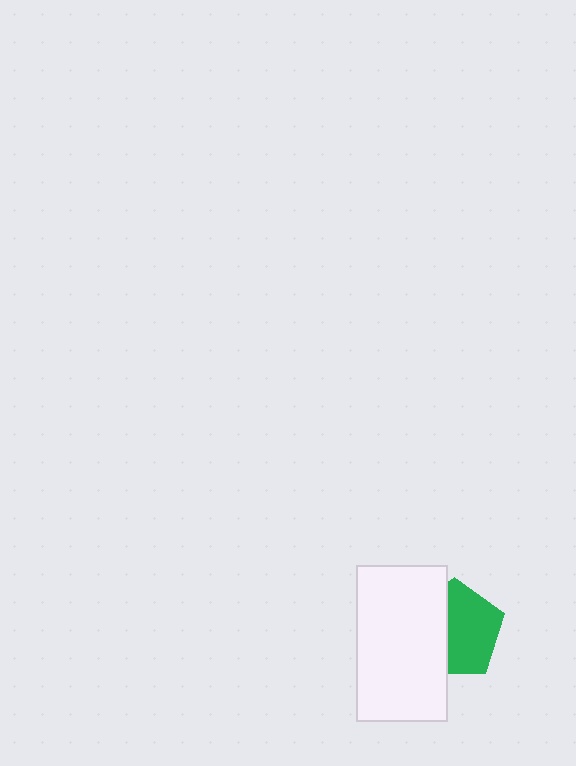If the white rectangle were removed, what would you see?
You would see the complete green pentagon.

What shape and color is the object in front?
The object in front is a white rectangle.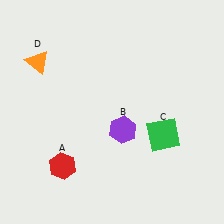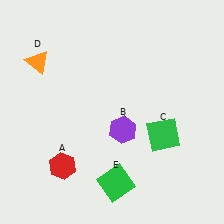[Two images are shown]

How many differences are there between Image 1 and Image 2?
There is 1 difference between the two images.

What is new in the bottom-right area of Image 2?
A green square (E) was added in the bottom-right area of Image 2.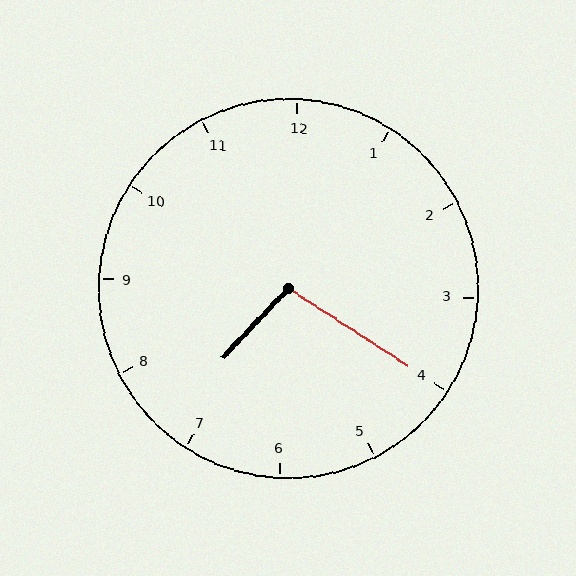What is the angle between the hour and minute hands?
Approximately 100 degrees.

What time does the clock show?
7:20.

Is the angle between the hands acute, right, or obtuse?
It is obtuse.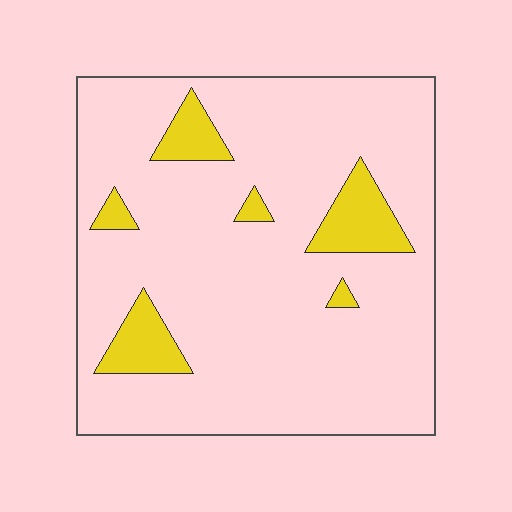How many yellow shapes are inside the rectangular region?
6.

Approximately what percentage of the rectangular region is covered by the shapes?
Approximately 10%.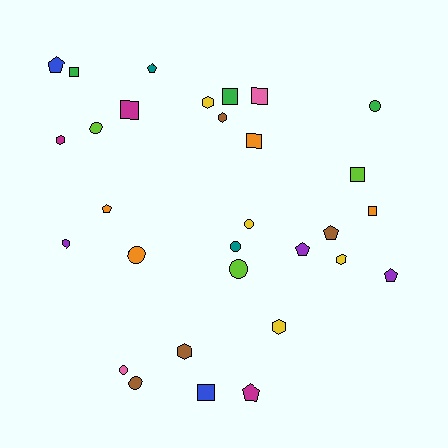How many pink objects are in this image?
There are 2 pink objects.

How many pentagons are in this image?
There are 7 pentagons.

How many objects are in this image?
There are 30 objects.